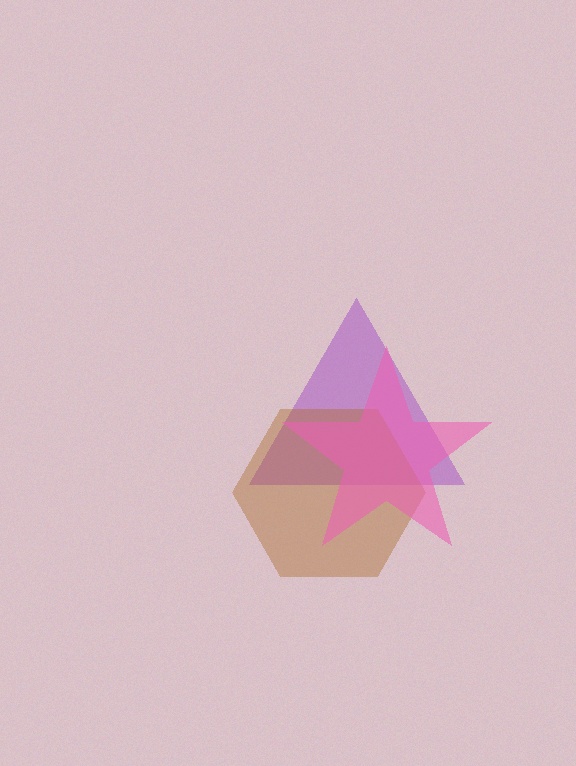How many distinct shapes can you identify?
There are 3 distinct shapes: a purple triangle, a brown hexagon, a pink star.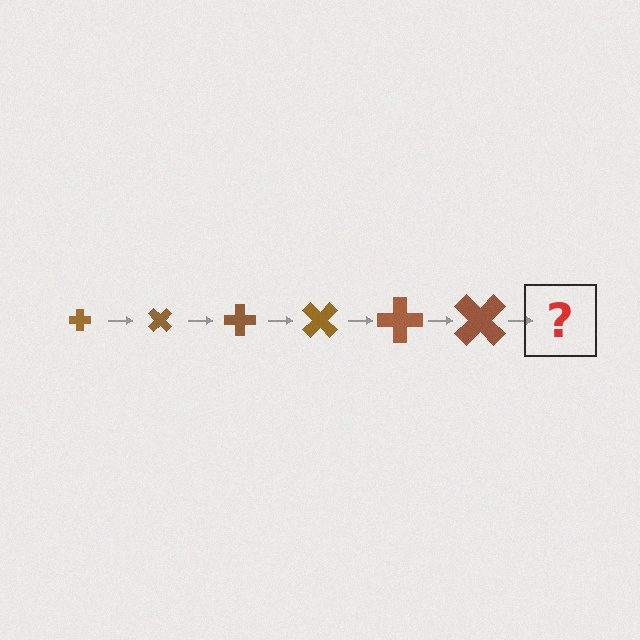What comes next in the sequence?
The next element should be a cross, larger than the previous one and rotated 270 degrees from the start.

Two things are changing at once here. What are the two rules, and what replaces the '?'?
The two rules are that the cross grows larger each step and it rotates 45 degrees each step. The '?' should be a cross, larger than the previous one and rotated 270 degrees from the start.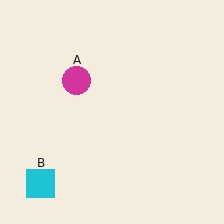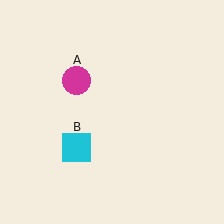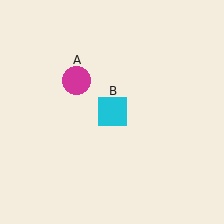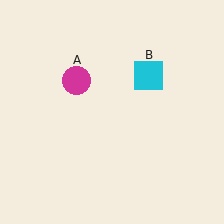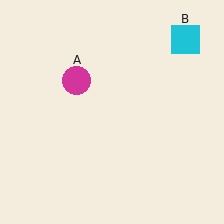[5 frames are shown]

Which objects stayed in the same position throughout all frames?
Magenta circle (object A) remained stationary.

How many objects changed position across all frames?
1 object changed position: cyan square (object B).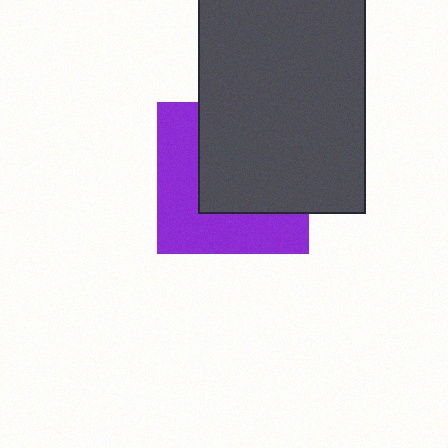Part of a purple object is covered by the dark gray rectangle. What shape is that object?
It is a square.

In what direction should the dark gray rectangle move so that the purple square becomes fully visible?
The dark gray rectangle should move toward the upper-right. That is the shortest direction to clear the overlap and leave the purple square fully visible.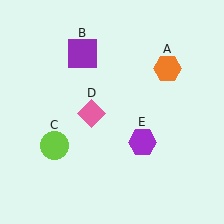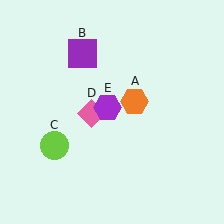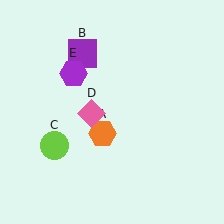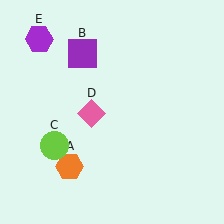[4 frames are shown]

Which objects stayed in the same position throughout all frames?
Purple square (object B) and lime circle (object C) and pink diamond (object D) remained stationary.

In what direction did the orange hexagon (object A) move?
The orange hexagon (object A) moved down and to the left.